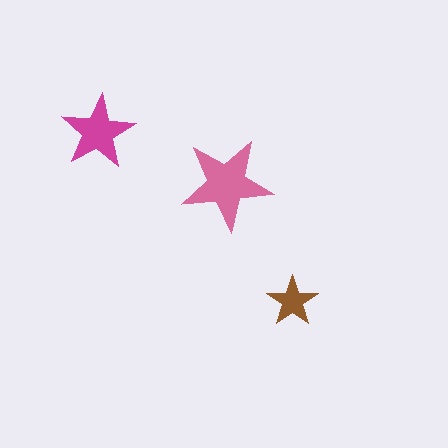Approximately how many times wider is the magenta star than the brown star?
About 1.5 times wider.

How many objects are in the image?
There are 3 objects in the image.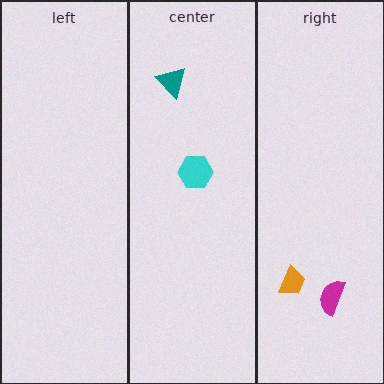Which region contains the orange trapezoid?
The right region.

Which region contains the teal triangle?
The center region.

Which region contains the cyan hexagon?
The center region.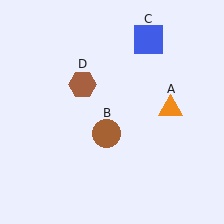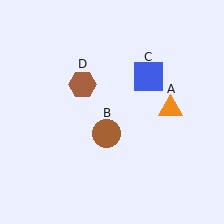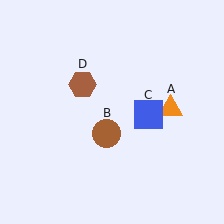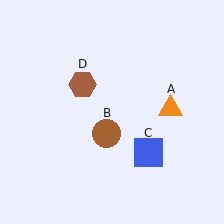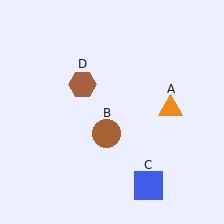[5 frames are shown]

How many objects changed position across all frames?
1 object changed position: blue square (object C).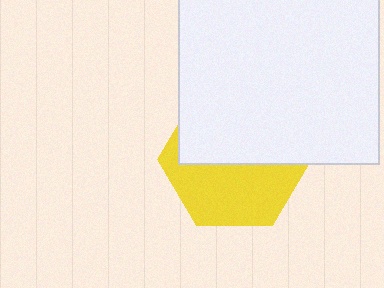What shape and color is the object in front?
The object in front is a white square.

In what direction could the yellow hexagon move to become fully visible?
The yellow hexagon could move down. That would shift it out from behind the white square entirely.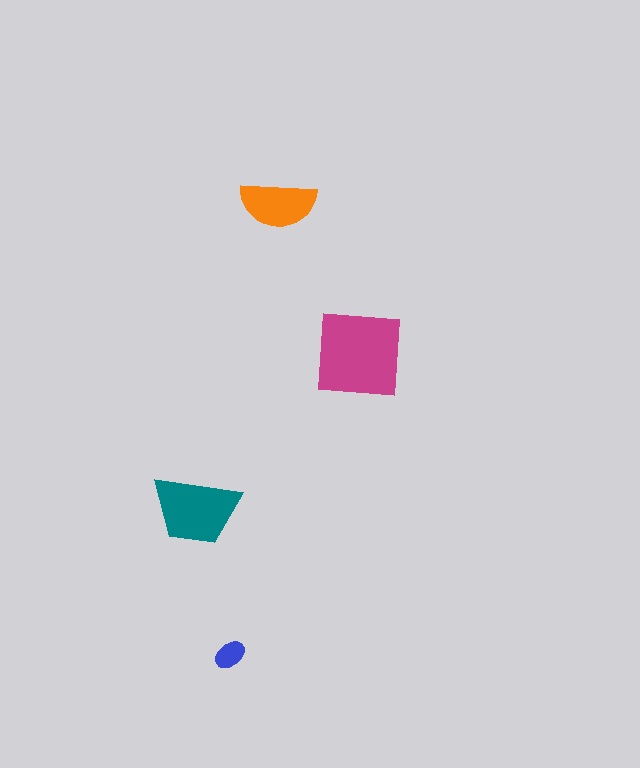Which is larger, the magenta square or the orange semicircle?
The magenta square.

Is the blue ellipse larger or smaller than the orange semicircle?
Smaller.